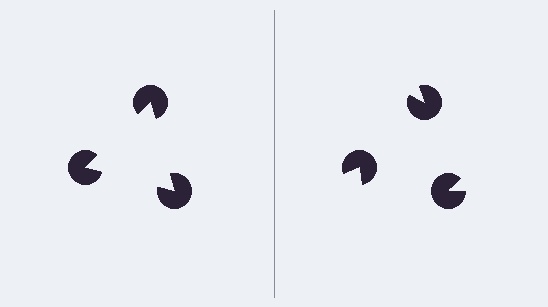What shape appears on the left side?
An illusory triangle.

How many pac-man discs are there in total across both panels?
6 — 3 on each side.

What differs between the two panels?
The pac-man discs are positioned identically on both sides; only the wedge orientations differ. On the left they align to a triangle; on the right they are misaligned.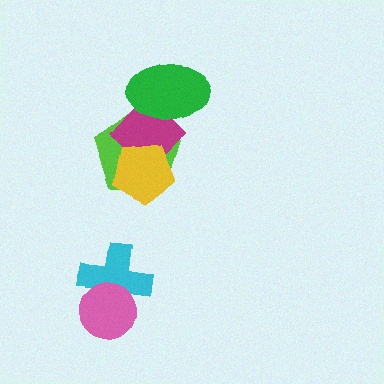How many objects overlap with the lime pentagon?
3 objects overlap with the lime pentagon.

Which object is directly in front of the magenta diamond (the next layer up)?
The yellow pentagon is directly in front of the magenta diamond.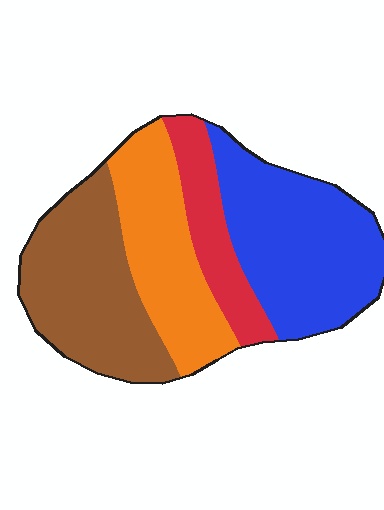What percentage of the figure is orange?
Orange covers 24% of the figure.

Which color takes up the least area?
Red, at roughly 15%.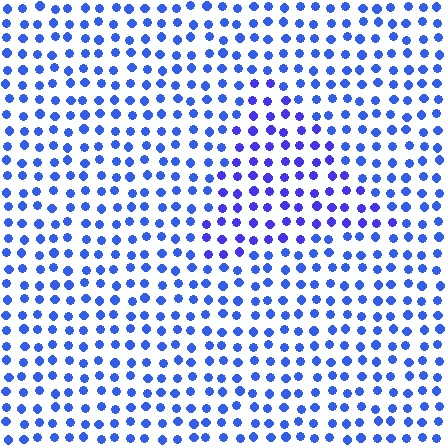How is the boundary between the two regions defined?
The boundary is defined purely by a slight shift in hue (about 20 degrees). Spacing, size, and orientation are identical on both sides.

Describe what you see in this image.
The image is filled with small blue elements in a uniform arrangement. A triangle-shaped region is visible where the elements are tinted to a slightly different hue, forming a subtle color boundary.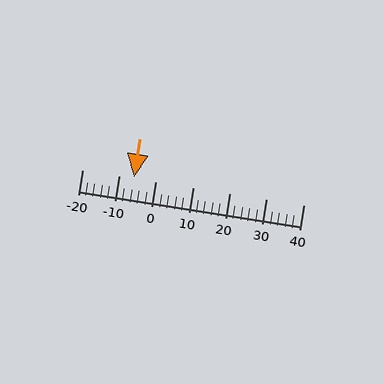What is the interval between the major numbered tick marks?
The major tick marks are spaced 10 units apart.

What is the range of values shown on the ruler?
The ruler shows values from -20 to 40.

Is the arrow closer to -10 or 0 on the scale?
The arrow is closer to -10.